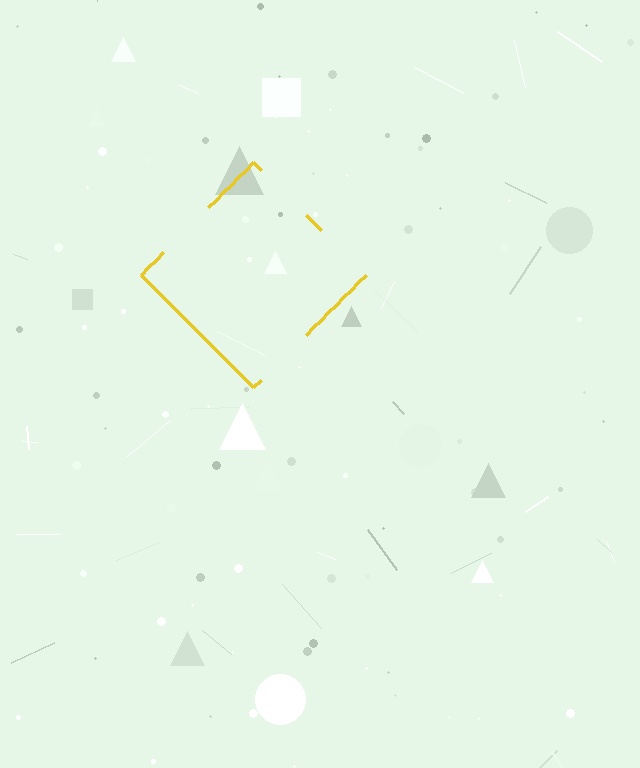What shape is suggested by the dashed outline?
The dashed outline suggests a diamond.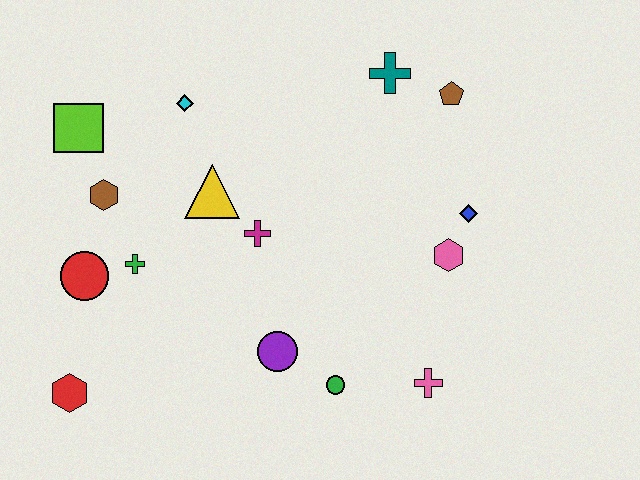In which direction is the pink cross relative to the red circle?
The pink cross is to the right of the red circle.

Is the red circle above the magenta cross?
No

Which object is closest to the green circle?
The purple circle is closest to the green circle.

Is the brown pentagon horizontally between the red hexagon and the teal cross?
No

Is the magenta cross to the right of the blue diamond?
No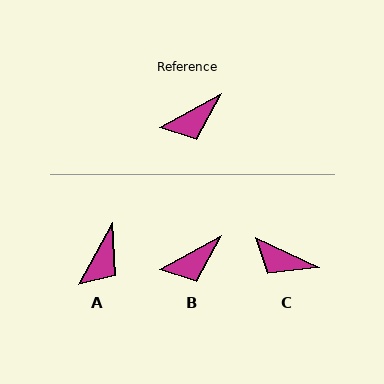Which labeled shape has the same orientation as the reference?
B.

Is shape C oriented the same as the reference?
No, it is off by about 54 degrees.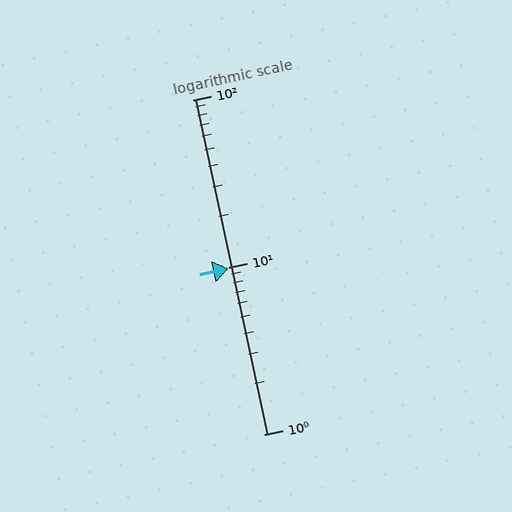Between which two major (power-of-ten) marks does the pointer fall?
The pointer is between 1 and 10.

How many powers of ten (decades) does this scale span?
The scale spans 2 decades, from 1 to 100.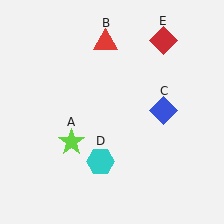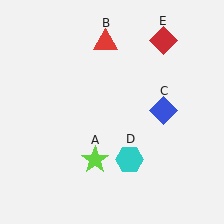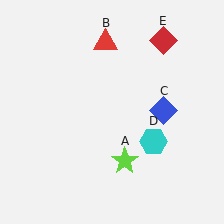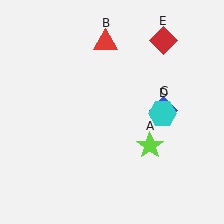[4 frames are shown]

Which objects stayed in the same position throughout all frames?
Red triangle (object B) and blue diamond (object C) and red diamond (object E) remained stationary.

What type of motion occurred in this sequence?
The lime star (object A), cyan hexagon (object D) rotated counterclockwise around the center of the scene.